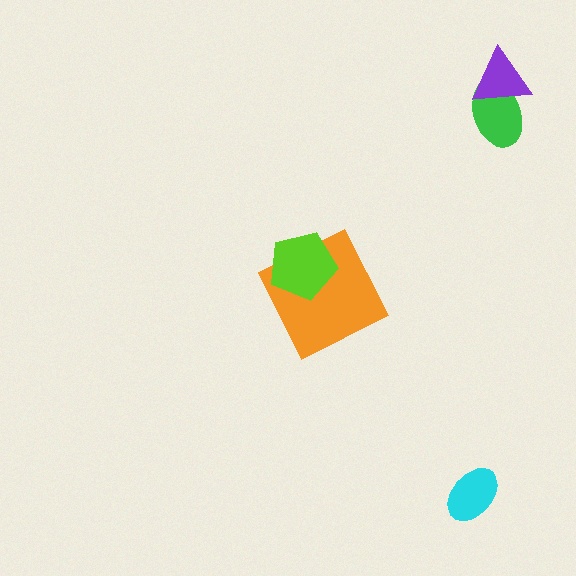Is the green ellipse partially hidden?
Yes, it is partially covered by another shape.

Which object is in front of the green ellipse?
The purple triangle is in front of the green ellipse.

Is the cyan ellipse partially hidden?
No, no other shape covers it.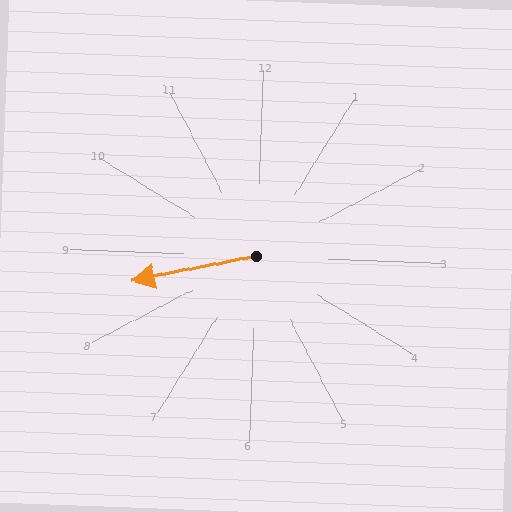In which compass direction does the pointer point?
West.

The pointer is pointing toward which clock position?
Roughly 9 o'clock.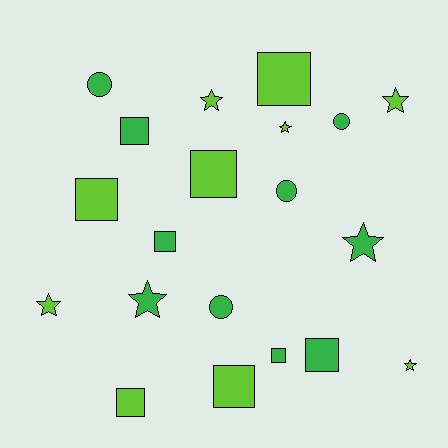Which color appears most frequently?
Green, with 10 objects.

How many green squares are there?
There are 4 green squares.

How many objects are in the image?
There are 20 objects.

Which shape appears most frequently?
Square, with 9 objects.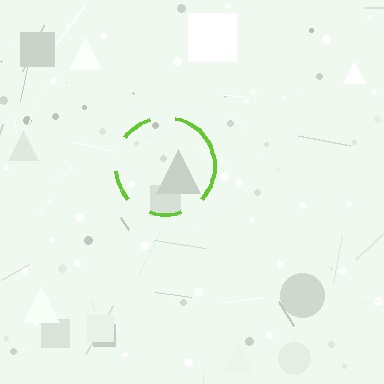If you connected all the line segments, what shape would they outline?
They would outline a circle.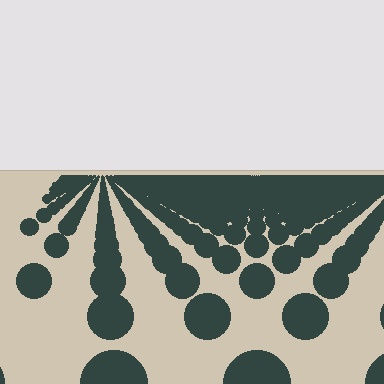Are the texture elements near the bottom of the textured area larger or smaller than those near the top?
Larger. Near the bottom, elements are closer to the viewer and appear at a bigger on-screen size.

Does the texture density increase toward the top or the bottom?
Density increases toward the top.